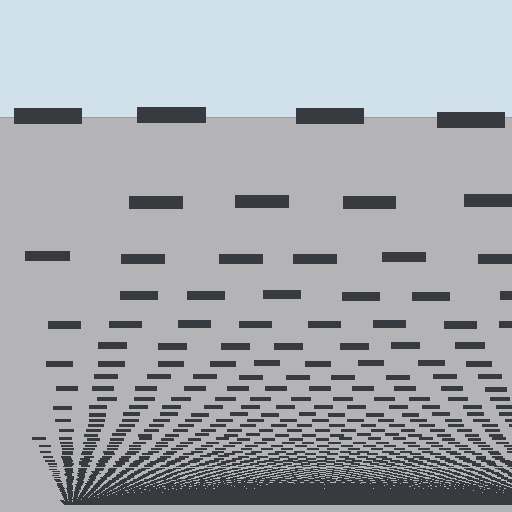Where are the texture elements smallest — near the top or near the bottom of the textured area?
Near the bottom.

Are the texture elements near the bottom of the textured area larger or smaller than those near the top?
Smaller. The gradient is inverted — elements near the bottom are smaller and denser.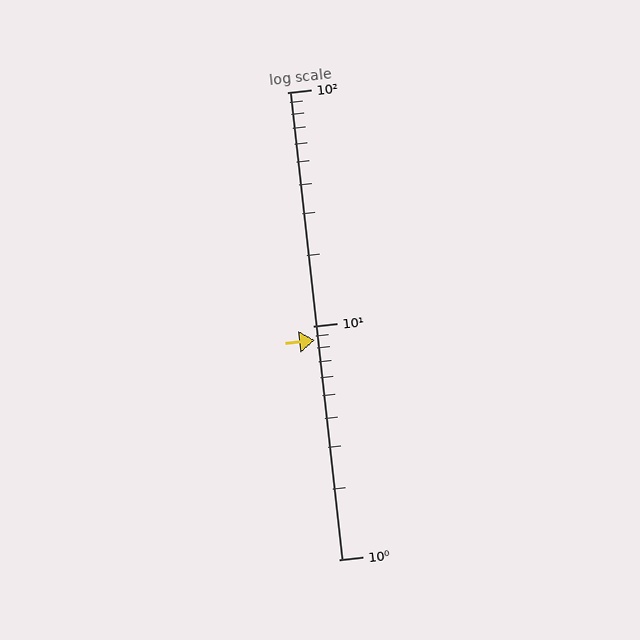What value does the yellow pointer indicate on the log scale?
The pointer indicates approximately 8.7.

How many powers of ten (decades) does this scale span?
The scale spans 2 decades, from 1 to 100.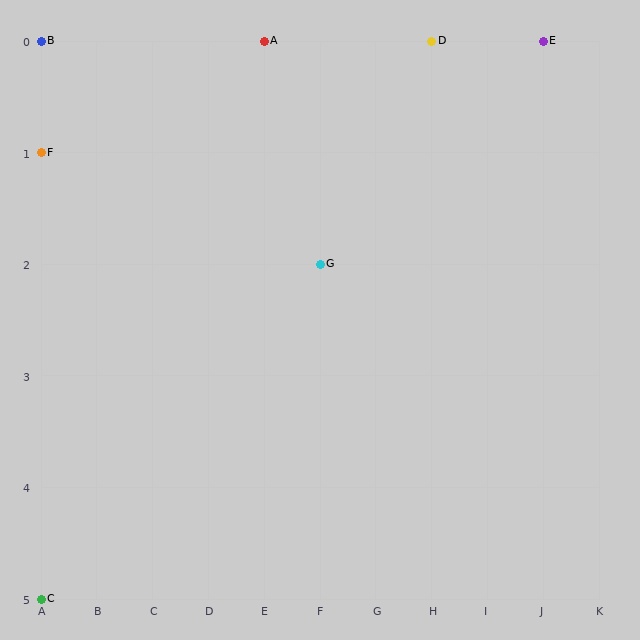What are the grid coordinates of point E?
Point E is at grid coordinates (J, 0).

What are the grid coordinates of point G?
Point G is at grid coordinates (F, 2).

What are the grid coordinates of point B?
Point B is at grid coordinates (A, 0).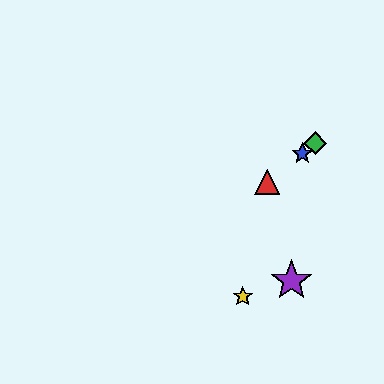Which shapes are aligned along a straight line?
The red triangle, the blue star, the green diamond are aligned along a straight line.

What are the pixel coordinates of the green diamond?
The green diamond is at (315, 143).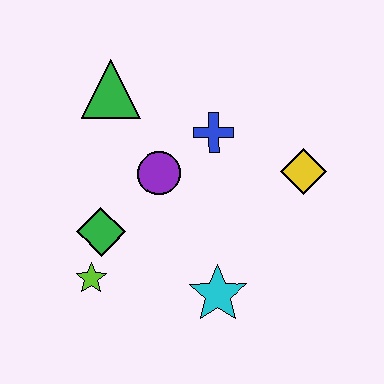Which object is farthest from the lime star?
The yellow diamond is farthest from the lime star.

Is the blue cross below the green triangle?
Yes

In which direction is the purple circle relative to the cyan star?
The purple circle is above the cyan star.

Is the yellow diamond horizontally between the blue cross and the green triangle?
No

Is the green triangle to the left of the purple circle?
Yes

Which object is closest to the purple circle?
The blue cross is closest to the purple circle.